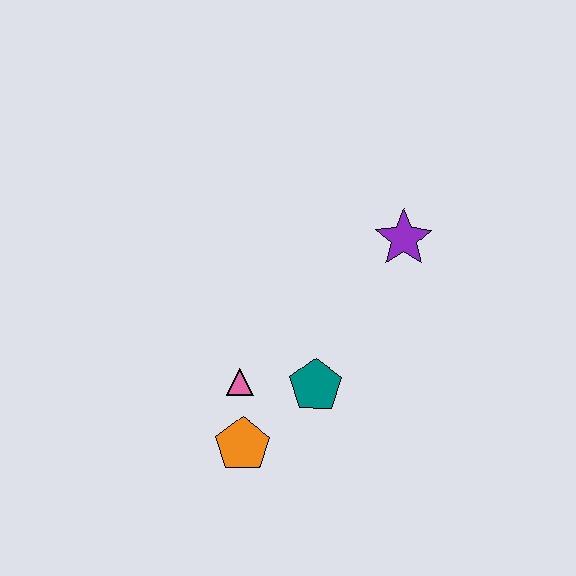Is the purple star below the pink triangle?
No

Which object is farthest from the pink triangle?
The purple star is farthest from the pink triangle.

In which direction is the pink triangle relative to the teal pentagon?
The pink triangle is to the left of the teal pentagon.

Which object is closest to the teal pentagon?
The pink triangle is closest to the teal pentagon.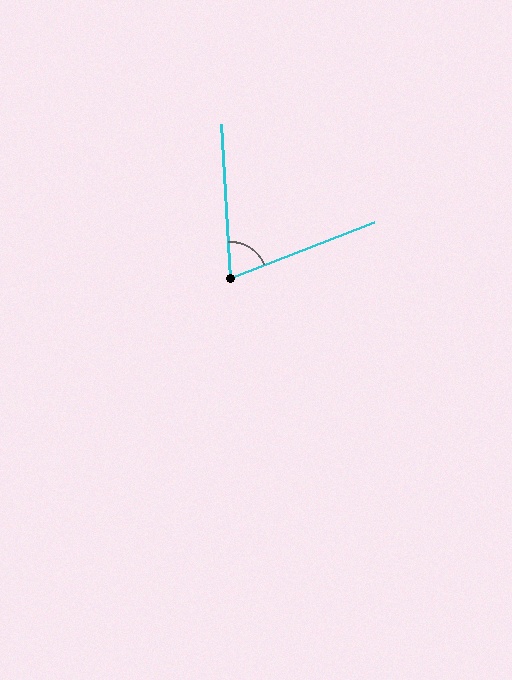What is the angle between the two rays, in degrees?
Approximately 72 degrees.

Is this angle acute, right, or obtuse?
It is acute.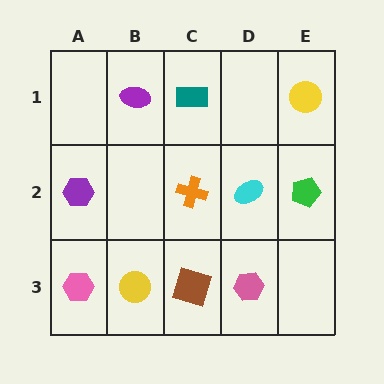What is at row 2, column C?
An orange cross.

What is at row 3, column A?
A pink hexagon.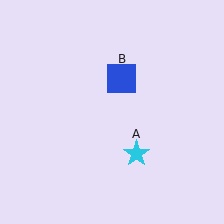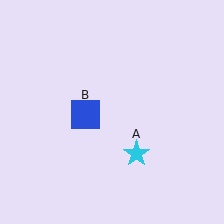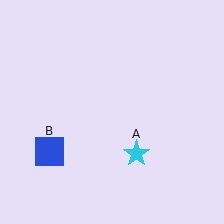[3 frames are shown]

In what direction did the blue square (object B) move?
The blue square (object B) moved down and to the left.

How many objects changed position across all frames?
1 object changed position: blue square (object B).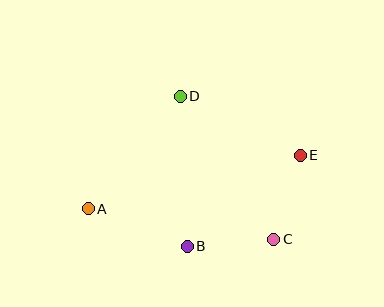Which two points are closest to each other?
Points B and C are closest to each other.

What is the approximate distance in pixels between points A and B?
The distance between A and B is approximately 106 pixels.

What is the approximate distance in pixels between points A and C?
The distance between A and C is approximately 188 pixels.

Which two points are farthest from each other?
Points A and E are farthest from each other.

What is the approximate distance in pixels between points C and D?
The distance between C and D is approximately 171 pixels.